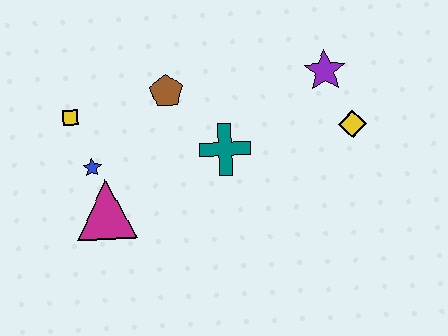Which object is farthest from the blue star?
The yellow diamond is farthest from the blue star.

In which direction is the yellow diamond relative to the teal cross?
The yellow diamond is to the right of the teal cross.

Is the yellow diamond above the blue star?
Yes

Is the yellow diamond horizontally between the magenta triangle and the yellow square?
No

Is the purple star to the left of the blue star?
No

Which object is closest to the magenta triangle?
The blue star is closest to the magenta triangle.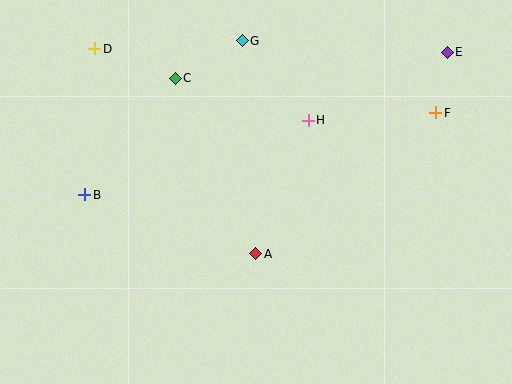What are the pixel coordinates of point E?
Point E is at (447, 52).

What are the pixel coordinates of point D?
Point D is at (95, 49).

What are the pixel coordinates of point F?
Point F is at (436, 113).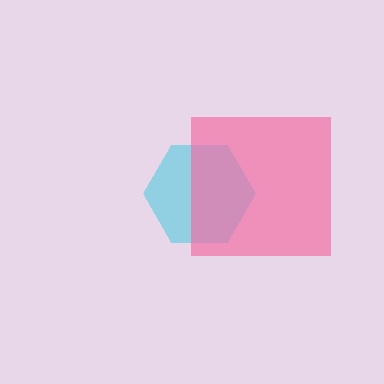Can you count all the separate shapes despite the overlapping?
Yes, there are 2 separate shapes.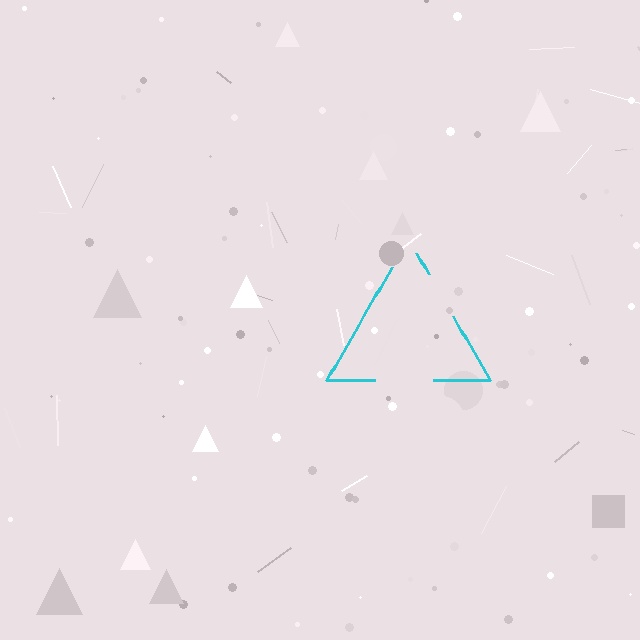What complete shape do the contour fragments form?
The contour fragments form a triangle.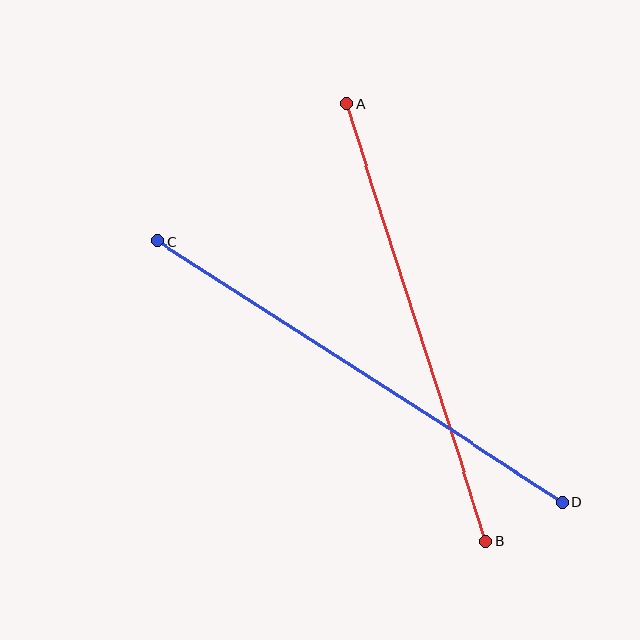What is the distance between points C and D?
The distance is approximately 482 pixels.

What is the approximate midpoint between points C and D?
The midpoint is at approximately (360, 372) pixels.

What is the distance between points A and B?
The distance is approximately 459 pixels.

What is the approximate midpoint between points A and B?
The midpoint is at approximately (416, 322) pixels.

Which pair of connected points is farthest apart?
Points C and D are farthest apart.